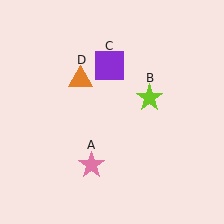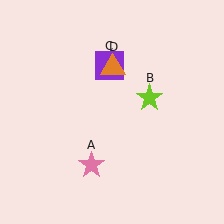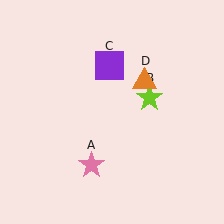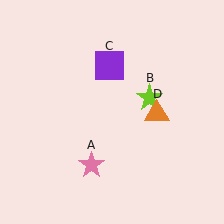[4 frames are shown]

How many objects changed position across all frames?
1 object changed position: orange triangle (object D).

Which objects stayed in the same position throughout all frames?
Pink star (object A) and lime star (object B) and purple square (object C) remained stationary.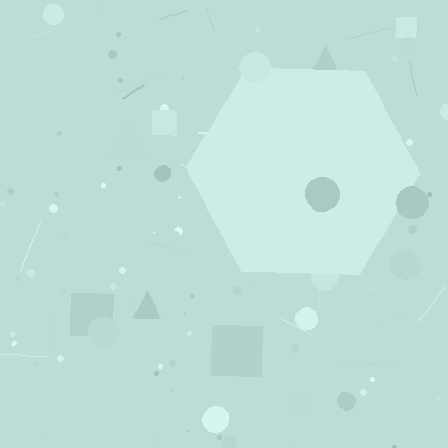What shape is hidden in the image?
A hexagon is hidden in the image.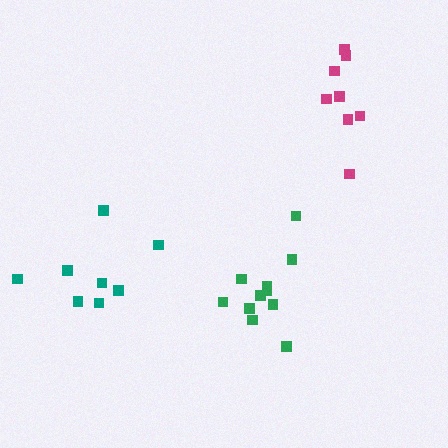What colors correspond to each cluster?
The clusters are colored: magenta, green, teal.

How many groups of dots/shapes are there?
There are 3 groups.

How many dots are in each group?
Group 1: 8 dots, Group 2: 11 dots, Group 3: 8 dots (27 total).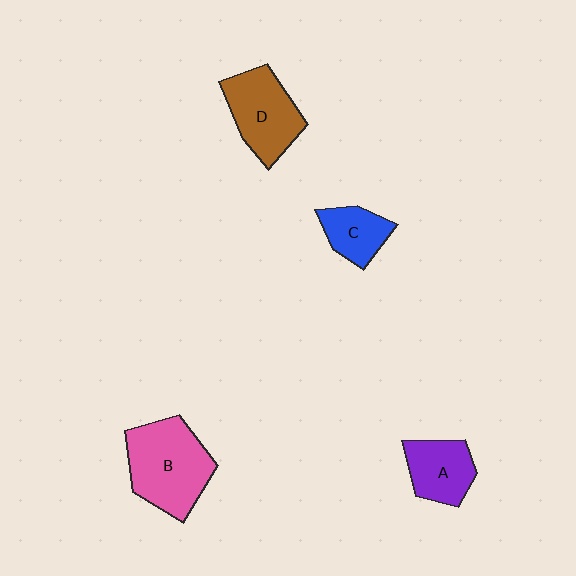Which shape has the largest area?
Shape B (pink).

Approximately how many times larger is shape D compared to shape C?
Approximately 1.6 times.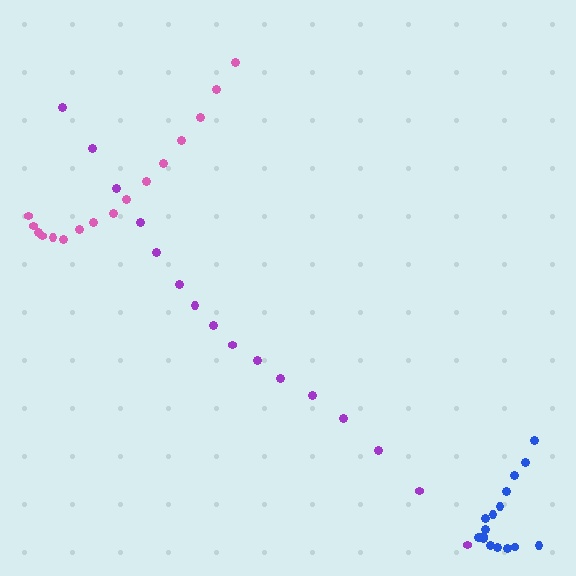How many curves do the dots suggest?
There are 3 distinct paths.